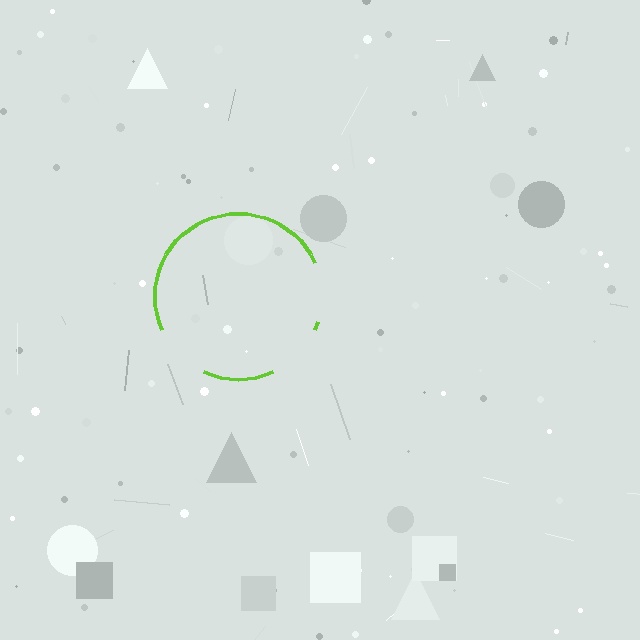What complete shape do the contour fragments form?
The contour fragments form a circle.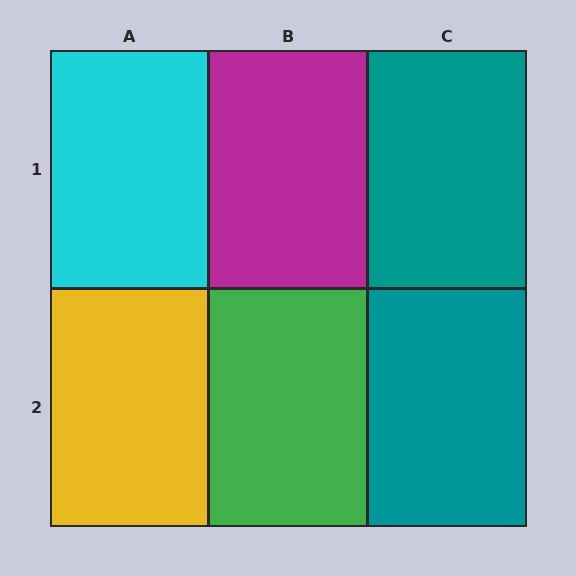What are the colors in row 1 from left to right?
Cyan, magenta, teal.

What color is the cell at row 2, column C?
Teal.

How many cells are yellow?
1 cell is yellow.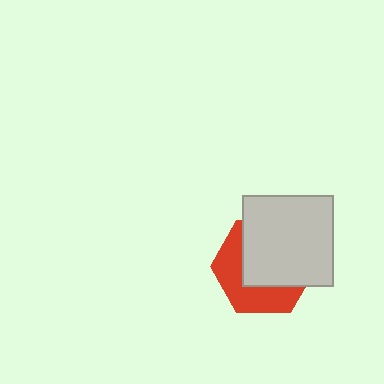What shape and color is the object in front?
The object in front is a light gray square.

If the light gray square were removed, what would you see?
You would see the complete red hexagon.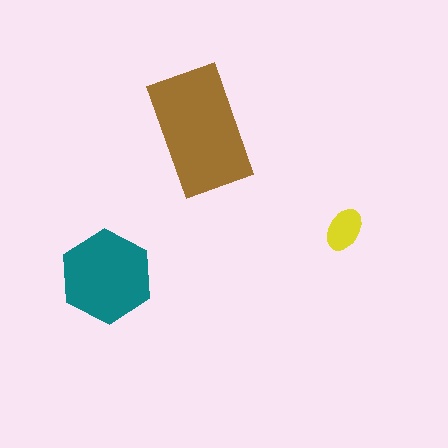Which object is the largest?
The brown rectangle.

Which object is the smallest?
The yellow ellipse.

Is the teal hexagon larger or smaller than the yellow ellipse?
Larger.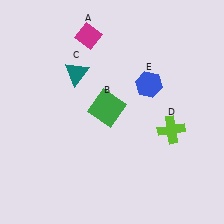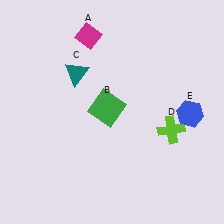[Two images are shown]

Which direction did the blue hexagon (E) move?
The blue hexagon (E) moved right.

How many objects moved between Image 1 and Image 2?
1 object moved between the two images.